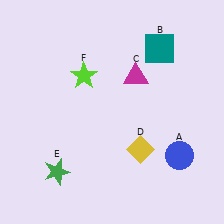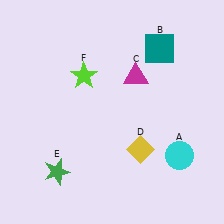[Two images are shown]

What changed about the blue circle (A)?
In Image 1, A is blue. In Image 2, it changed to cyan.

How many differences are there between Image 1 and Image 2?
There is 1 difference between the two images.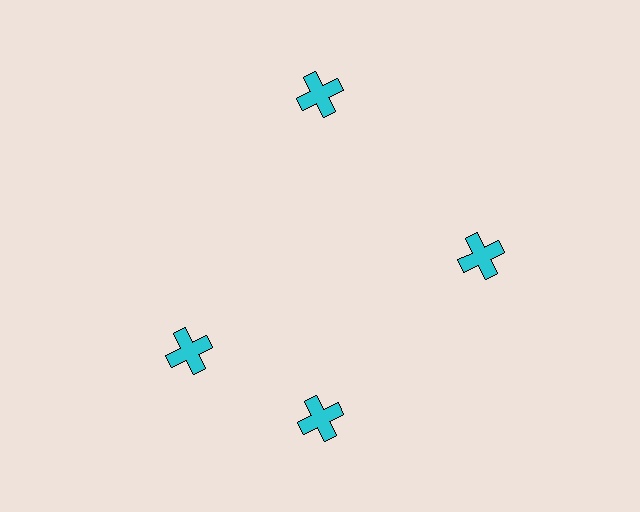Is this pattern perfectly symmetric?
No. The 4 cyan crosses are arranged in a ring, but one element near the 9 o'clock position is rotated out of alignment along the ring, breaking the 4-fold rotational symmetry.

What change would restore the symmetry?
The symmetry would be restored by rotating it back into even spacing with its neighbors so that all 4 crosses sit at equal angles and equal distance from the center.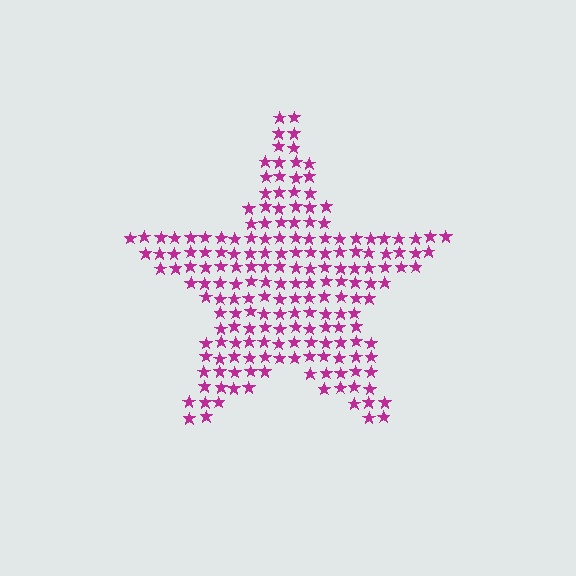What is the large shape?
The large shape is a star.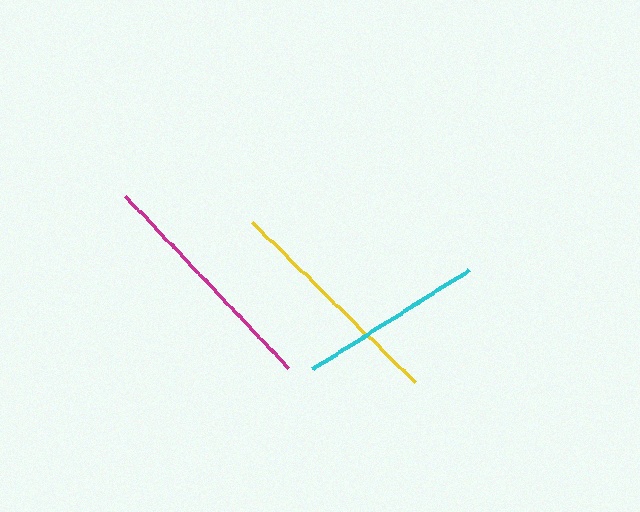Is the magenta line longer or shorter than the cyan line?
The magenta line is longer than the cyan line.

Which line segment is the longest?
The magenta line is the longest at approximately 237 pixels.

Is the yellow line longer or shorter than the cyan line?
The yellow line is longer than the cyan line.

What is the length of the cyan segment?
The cyan segment is approximately 185 pixels long.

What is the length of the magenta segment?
The magenta segment is approximately 237 pixels long.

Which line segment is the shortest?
The cyan line is the shortest at approximately 185 pixels.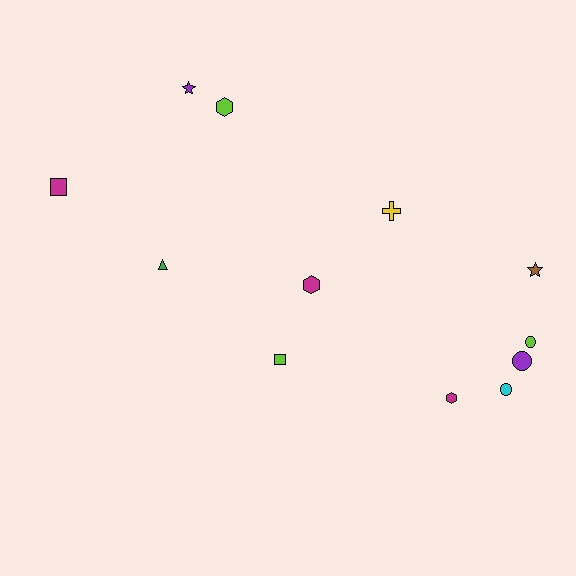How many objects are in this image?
There are 12 objects.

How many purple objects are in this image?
There are 2 purple objects.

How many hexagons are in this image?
There are 3 hexagons.